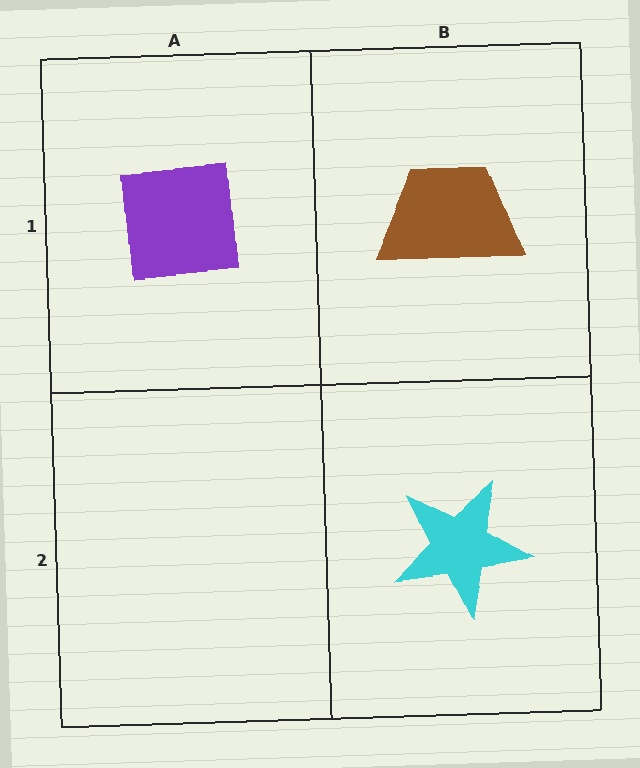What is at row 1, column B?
A brown trapezoid.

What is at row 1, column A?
A purple square.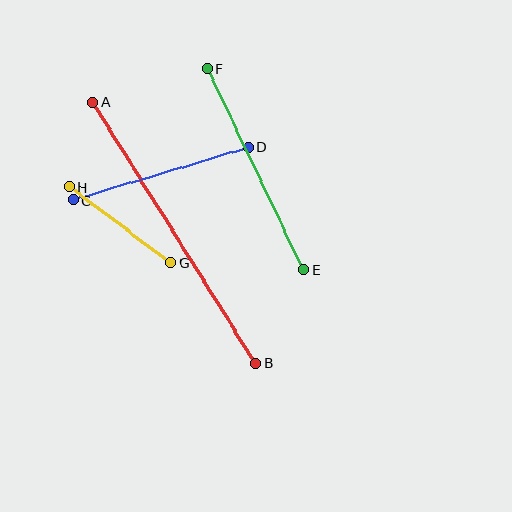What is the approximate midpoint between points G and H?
The midpoint is at approximately (120, 225) pixels.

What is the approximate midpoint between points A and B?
The midpoint is at approximately (174, 233) pixels.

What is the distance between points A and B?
The distance is approximately 308 pixels.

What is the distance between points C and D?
The distance is approximately 183 pixels.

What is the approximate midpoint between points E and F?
The midpoint is at approximately (255, 169) pixels.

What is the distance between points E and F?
The distance is approximately 223 pixels.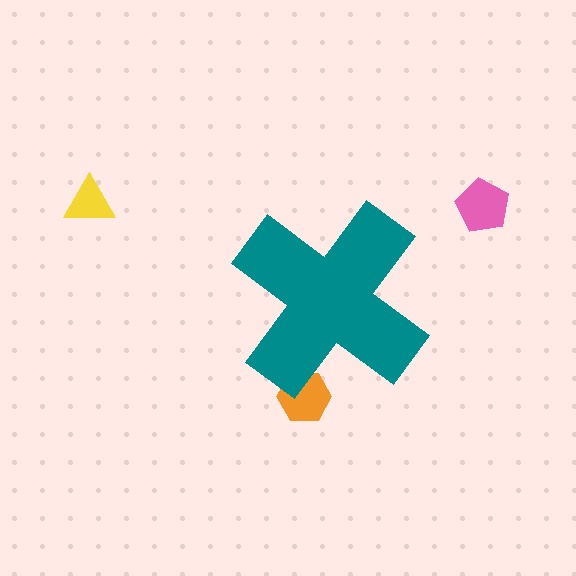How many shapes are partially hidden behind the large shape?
1 shape is partially hidden.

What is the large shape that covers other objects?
A teal cross.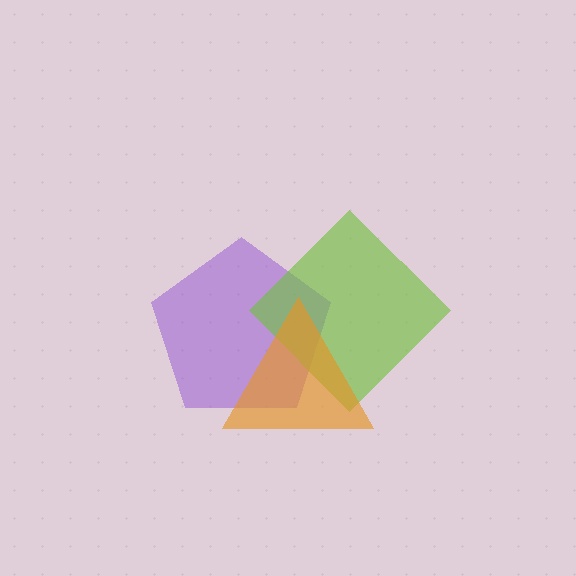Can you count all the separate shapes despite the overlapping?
Yes, there are 3 separate shapes.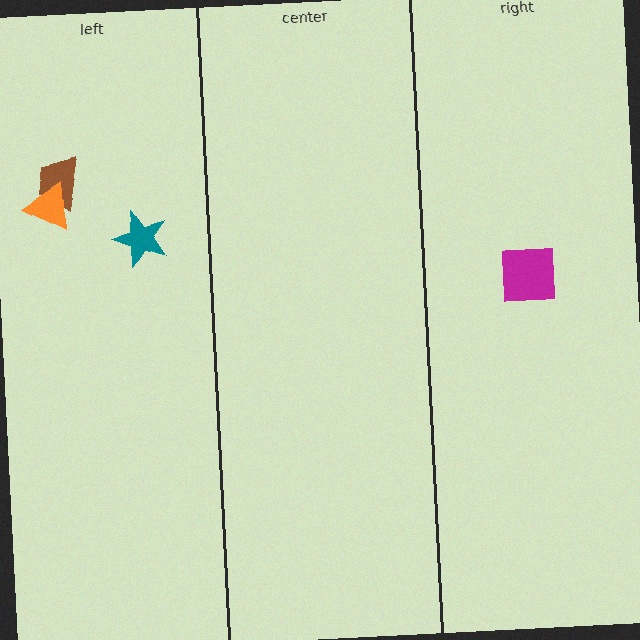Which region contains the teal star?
The left region.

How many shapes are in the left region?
3.